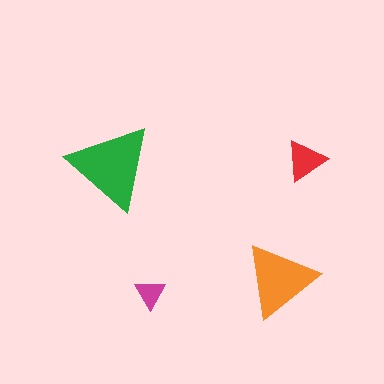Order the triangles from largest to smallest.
the green one, the orange one, the red one, the magenta one.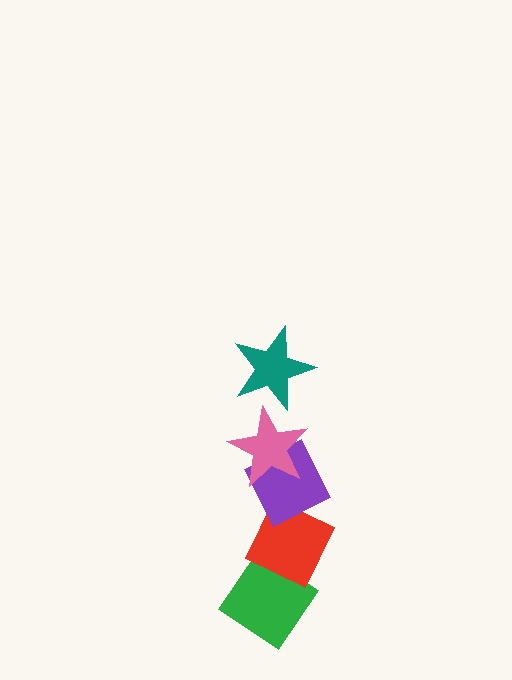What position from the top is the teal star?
The teal star is 1st from the top.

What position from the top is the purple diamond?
The purple diamond is 3rd from the top.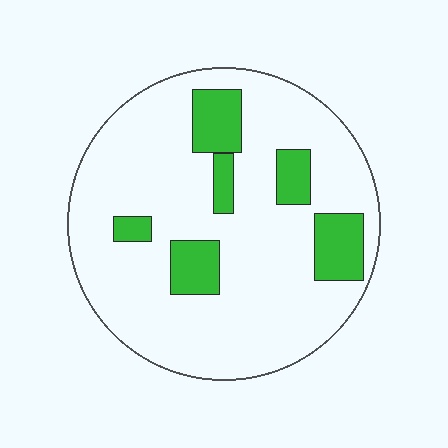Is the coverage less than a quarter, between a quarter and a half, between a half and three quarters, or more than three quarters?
Less than a quarter.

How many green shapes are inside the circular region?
6.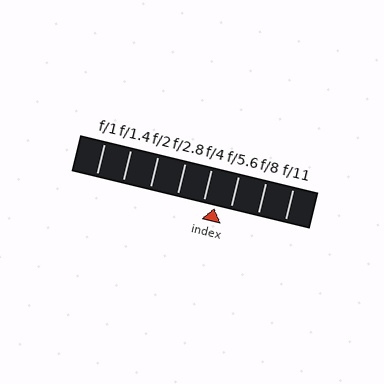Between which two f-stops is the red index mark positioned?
The index mark is between f/4 and f/5.6.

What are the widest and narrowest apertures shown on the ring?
The widest aperture shown is f/1 and the narrowest is f/11.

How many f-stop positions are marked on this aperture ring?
There are 8 f-stop positions marked.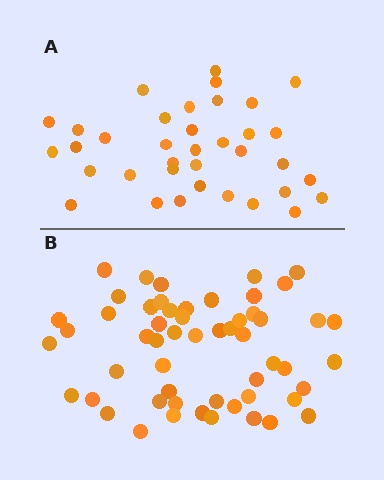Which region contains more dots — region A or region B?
Region B (the bottom region) has more dots.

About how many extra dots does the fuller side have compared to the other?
Region B has approximately 20 more dots than region A.